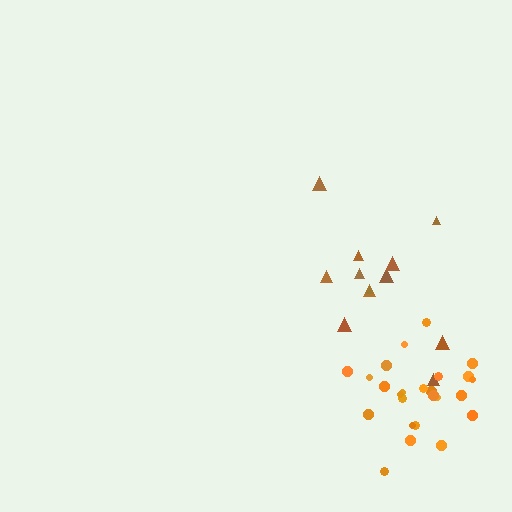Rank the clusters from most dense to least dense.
orange, brown.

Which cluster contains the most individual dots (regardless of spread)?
Orange (25).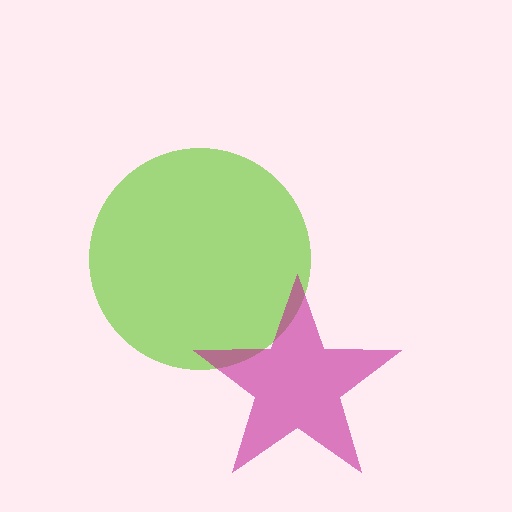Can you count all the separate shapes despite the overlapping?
Yes, there are 2 separate shapes.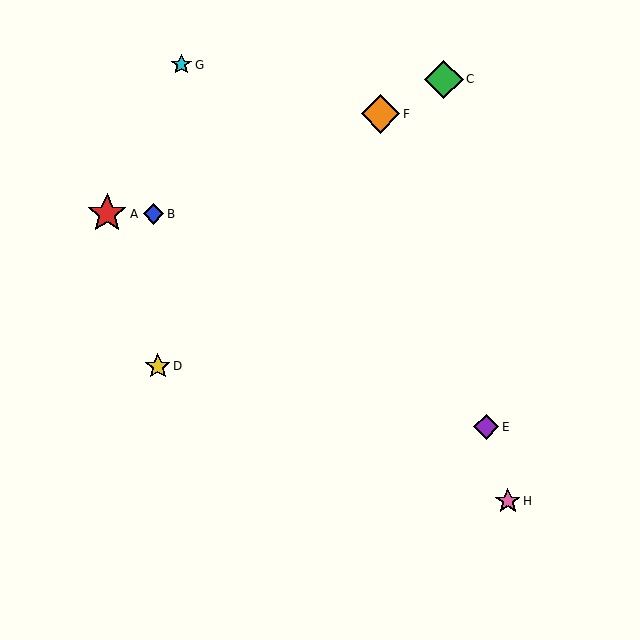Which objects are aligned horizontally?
Objects A, B are aligned horizontally.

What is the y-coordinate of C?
Object C is at y≈79.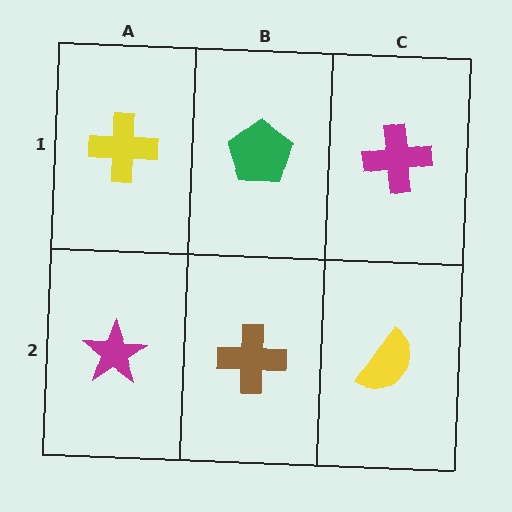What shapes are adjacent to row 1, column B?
A brown cross (row 2, column B), a yellow cross (row 1, column A), a magenta cross (row 1, column C).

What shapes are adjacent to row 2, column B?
A green pentagon (row 1, column B), a magenta star (row 2, column A), a yellow semicircle (row 2, column C).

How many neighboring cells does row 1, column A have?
2.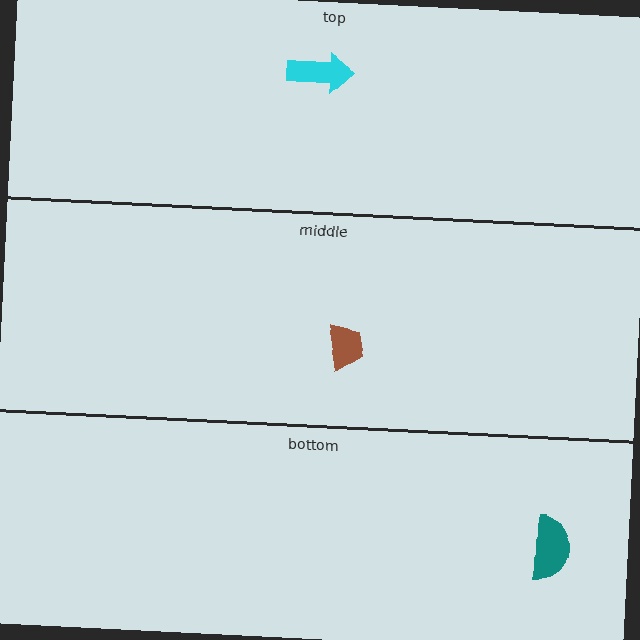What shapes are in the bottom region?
The teal semicircle.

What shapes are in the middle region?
The brown trapezoid.